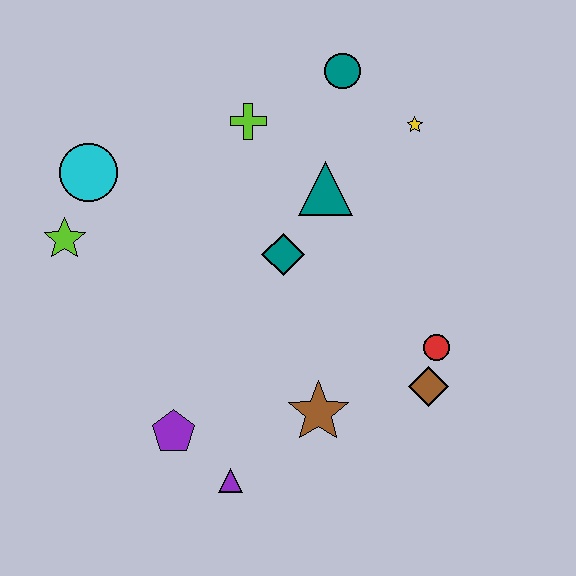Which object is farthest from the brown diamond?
The cyan circle is farthest from the brown diamond.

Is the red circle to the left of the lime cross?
No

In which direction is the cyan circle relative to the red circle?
The cyan circle is to the left of the red circle.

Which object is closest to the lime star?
The cyan circle is closest to the lime star.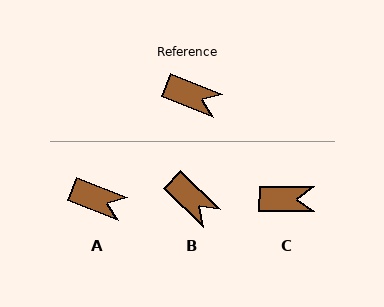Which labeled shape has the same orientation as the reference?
A.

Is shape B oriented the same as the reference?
No, it is off by about 23 degrees.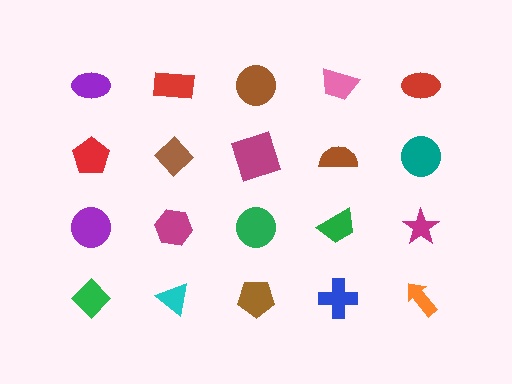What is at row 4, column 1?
A green diamond.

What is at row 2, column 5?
A teal circle.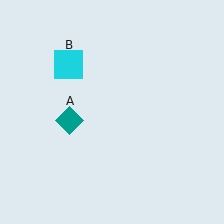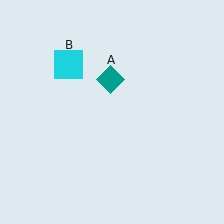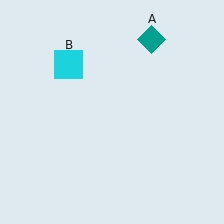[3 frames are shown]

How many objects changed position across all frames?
1 object changed position: teal diamond (object A).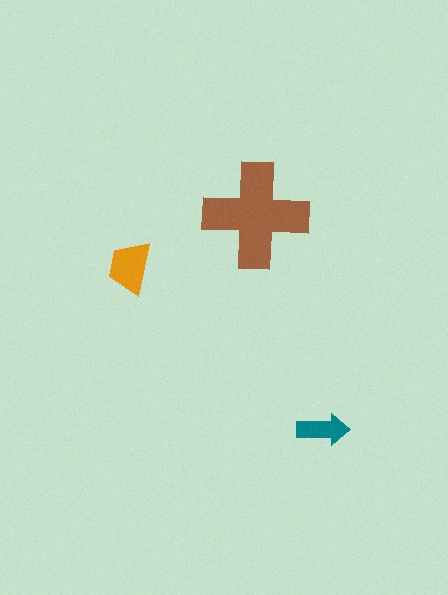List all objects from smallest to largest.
The teal arrow, the orange trapezoid, the brown cross.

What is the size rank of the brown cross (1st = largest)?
1st.